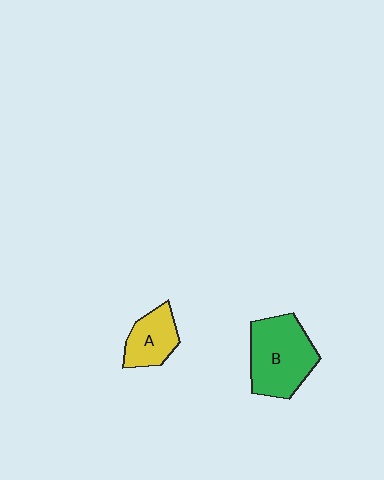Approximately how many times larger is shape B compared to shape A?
Approximately 1.8 times.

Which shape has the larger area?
Shape B (green).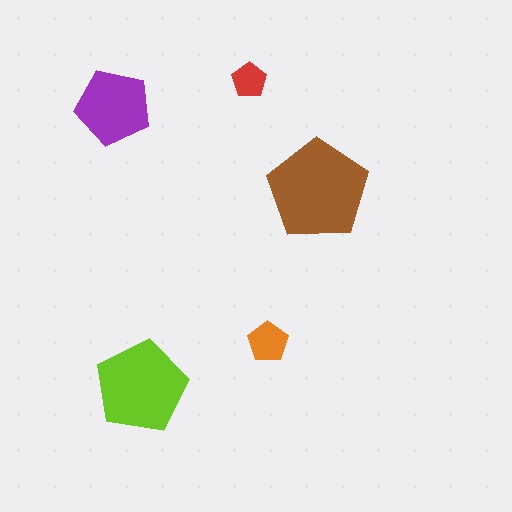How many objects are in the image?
There are 5 objects in the image.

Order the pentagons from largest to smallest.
the brown one, the lime one, the purple one, the orange one, the red one.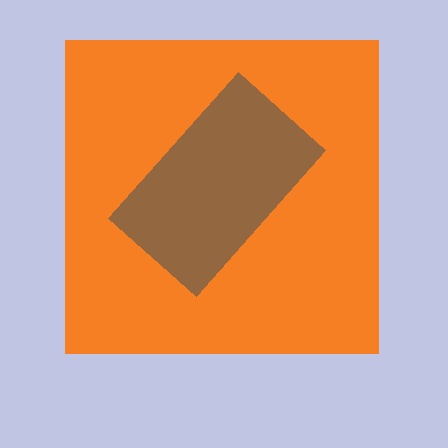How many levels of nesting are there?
2.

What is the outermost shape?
The orange square.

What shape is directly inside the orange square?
The brown rectangle.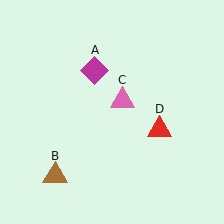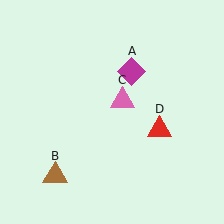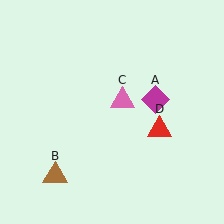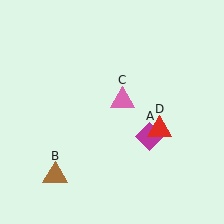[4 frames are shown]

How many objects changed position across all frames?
1 object changed position: magenta diamond (object A).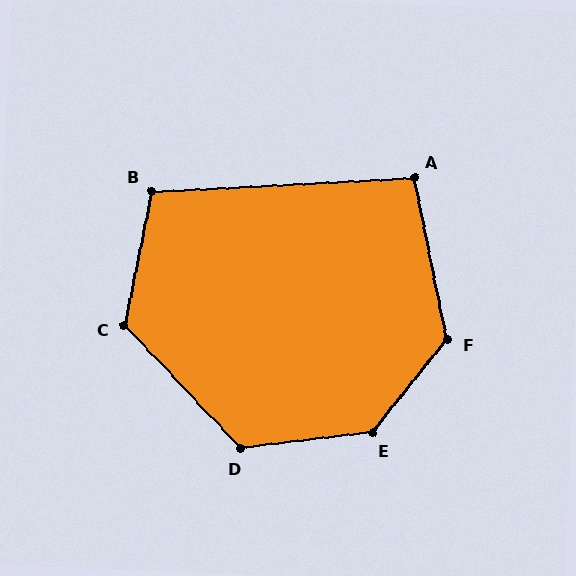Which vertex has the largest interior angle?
E, at approximately 136 degrees.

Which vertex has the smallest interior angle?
A, at approximately 99 degrees.